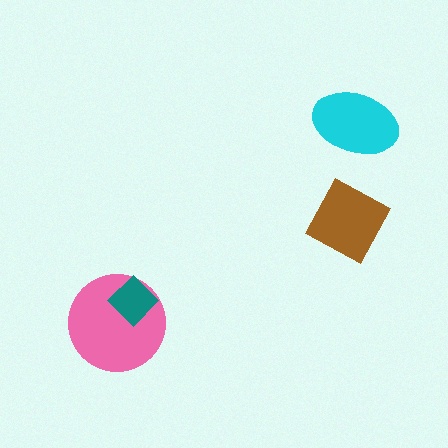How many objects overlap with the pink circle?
1 object overlaps with the pink circle.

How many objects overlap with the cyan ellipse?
0 objects overlap with the cyan ellipse.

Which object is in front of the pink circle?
The teal diamond is in front of the pink circle.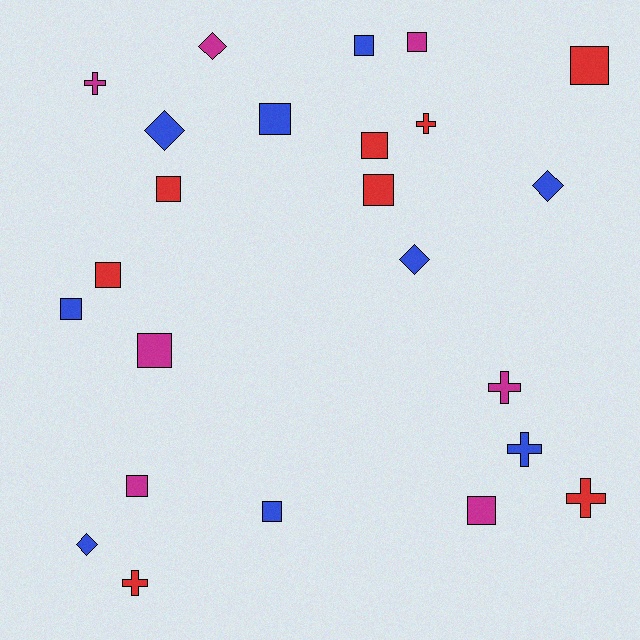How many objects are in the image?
There are 24 objects.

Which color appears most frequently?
Blue, with 9 objects.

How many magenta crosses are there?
There are 2 magenta crosses.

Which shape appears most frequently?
Square, with 13 objects.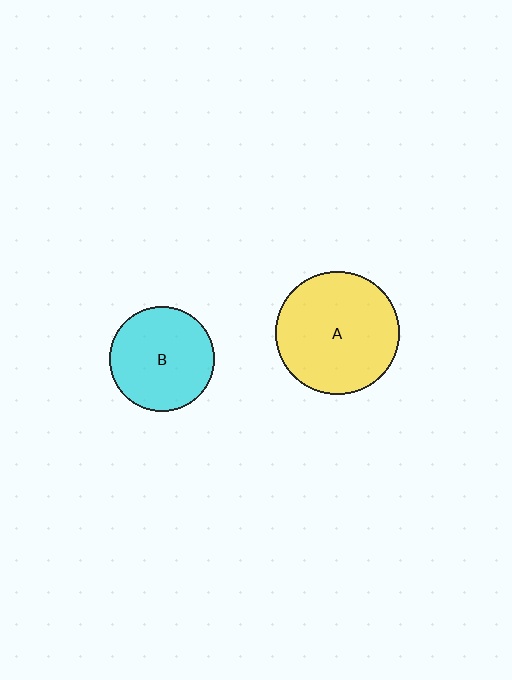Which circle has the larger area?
Circle A (yellow).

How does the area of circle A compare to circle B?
Approximately 1.4 times.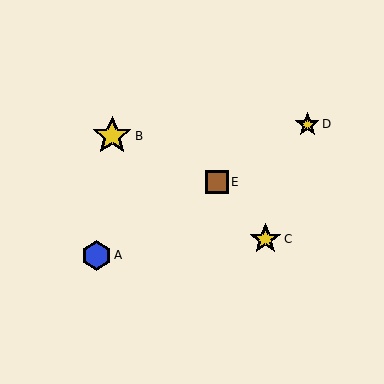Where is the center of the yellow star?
The center of the yellow star is at (112, 136).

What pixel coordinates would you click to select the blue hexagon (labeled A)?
Click at (96, 256) to select the blue hexagon A.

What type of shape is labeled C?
Shape C is a yellow star.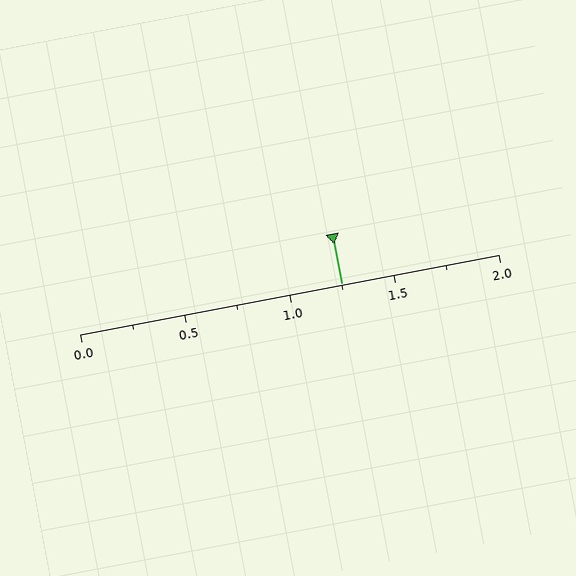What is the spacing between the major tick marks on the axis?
The major ticks are spaced 0.5 apart.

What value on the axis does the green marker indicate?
The marker indicates approximately 1.25.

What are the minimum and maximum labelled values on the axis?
The axis runs from 0.0 to 2.0.